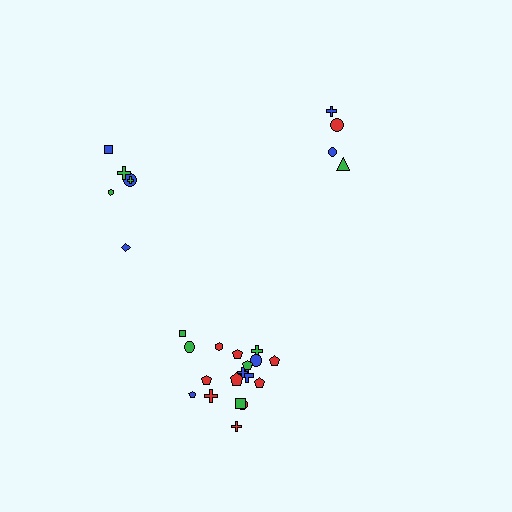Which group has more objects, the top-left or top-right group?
The top-left group.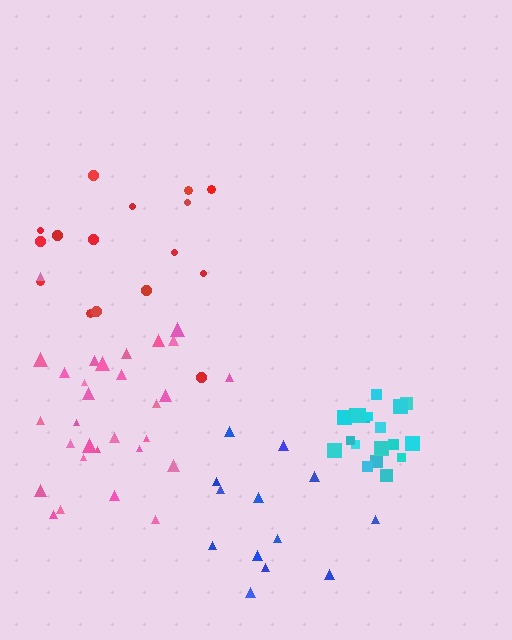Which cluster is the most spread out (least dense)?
Red.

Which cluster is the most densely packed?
Cyan.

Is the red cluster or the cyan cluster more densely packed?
Cyan.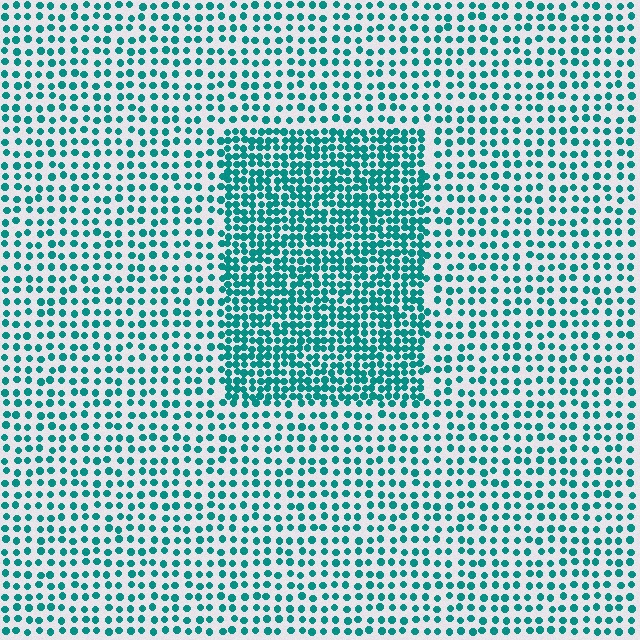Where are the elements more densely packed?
The elements are more densely packed inside the rectangle boundary.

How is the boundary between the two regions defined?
The boundary is defined by a change in element density (approximately 2.0x ratio). All elements are the same color, size, and shape.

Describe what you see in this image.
The image contains small teal elements arranged at two different densities. A rectangle-shaped region is visible where the elements are more densely packed than the surrounding area.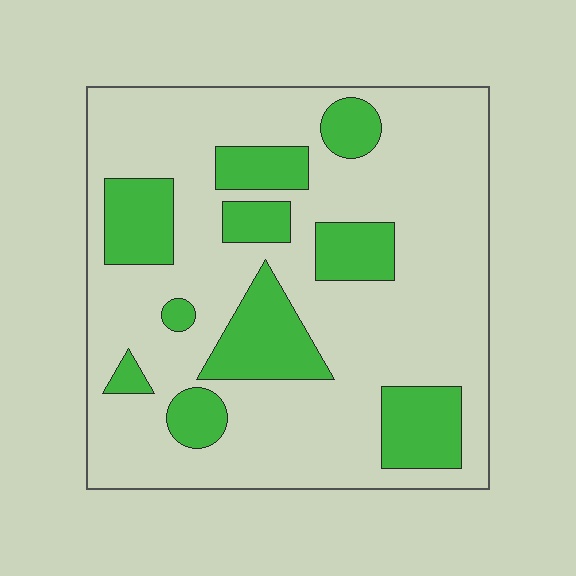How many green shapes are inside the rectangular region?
10.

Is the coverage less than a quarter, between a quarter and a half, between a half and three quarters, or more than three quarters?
Between a quarter and a half.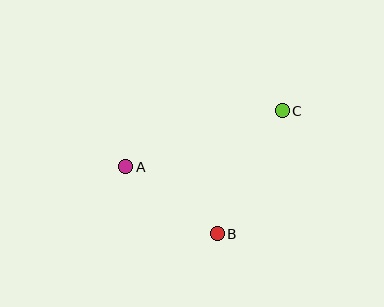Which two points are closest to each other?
Points A and B are closest to each other.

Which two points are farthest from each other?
Points A and C are farthest from each other.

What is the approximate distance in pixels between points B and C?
The distance between B and C is approximately 139 pixels.